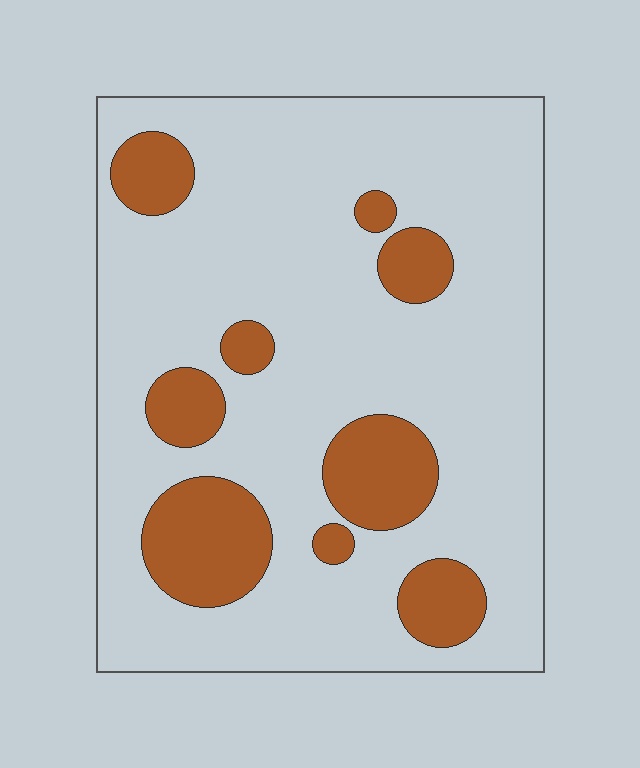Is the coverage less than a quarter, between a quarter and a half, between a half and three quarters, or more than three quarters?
Less than a quarter.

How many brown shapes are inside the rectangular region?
9.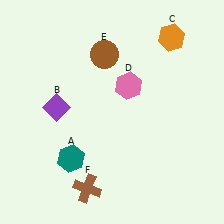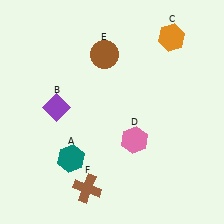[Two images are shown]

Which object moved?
The pink hexagon (D) moved down.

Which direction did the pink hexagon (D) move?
The pink hexagon (D) moved down.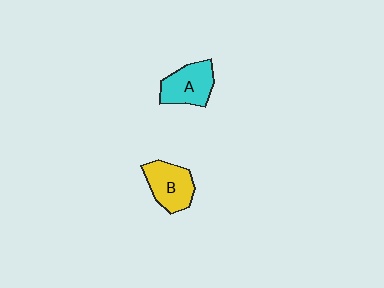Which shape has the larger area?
Shape B (yellow).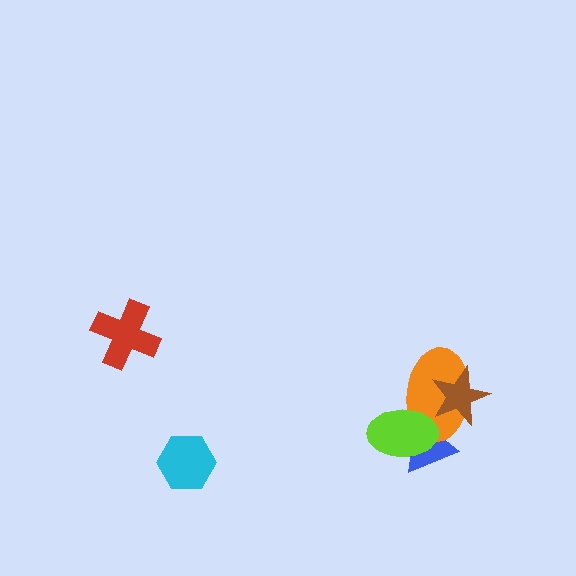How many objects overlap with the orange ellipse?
3 objects overlap with the orange ellipse.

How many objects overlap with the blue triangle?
2 objects overlap with the blue triangle.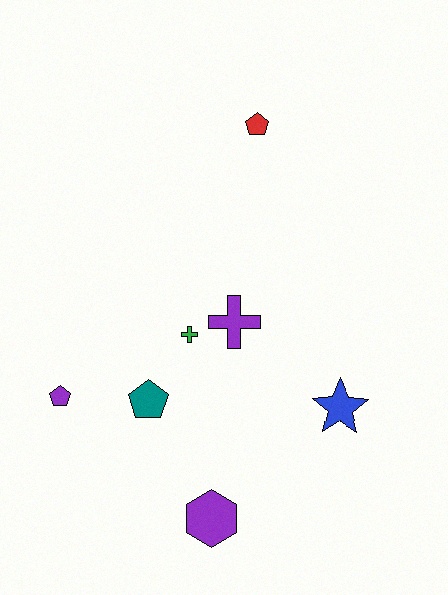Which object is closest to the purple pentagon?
The teal pentagon is closest to the purple pentagon.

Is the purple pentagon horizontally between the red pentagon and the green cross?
No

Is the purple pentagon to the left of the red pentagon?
Yes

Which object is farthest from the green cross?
The red pentagon is farthest from the green cross.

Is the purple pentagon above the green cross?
No